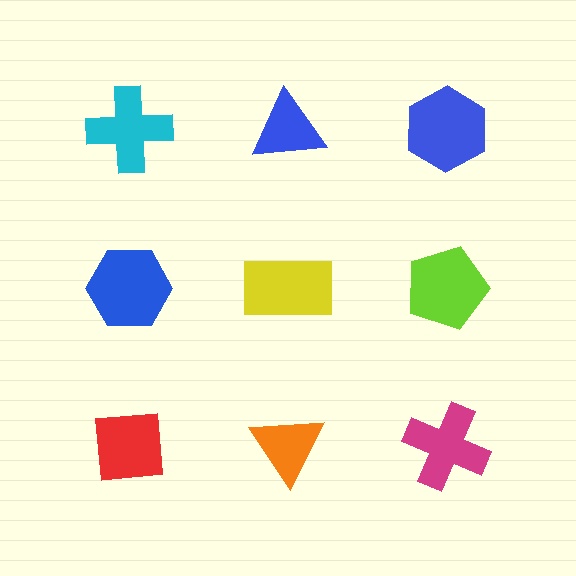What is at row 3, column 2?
An orange triangle.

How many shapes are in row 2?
3 shapes.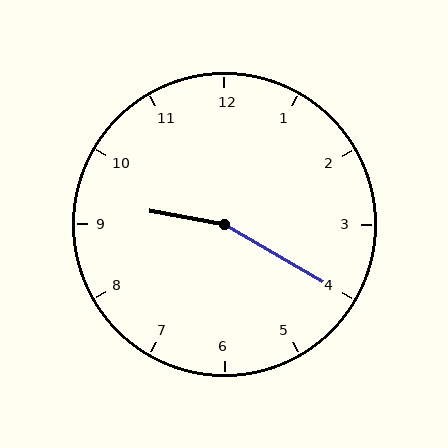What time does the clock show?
9:20.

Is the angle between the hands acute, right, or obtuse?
It is obtuse.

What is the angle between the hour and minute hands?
Approximately 160 degrees.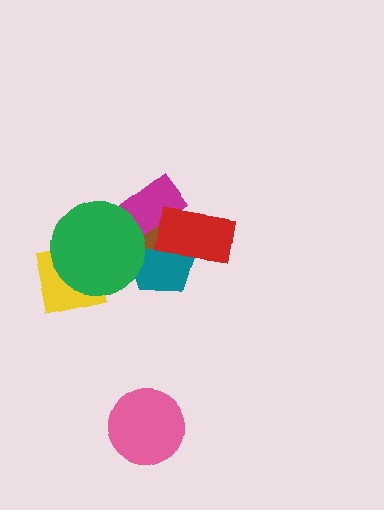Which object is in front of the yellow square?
The green circle is in front of the yellow square.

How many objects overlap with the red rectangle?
3 objects overlap with the red rectangle.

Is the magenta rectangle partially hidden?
Yes, it is partially covered by another shape.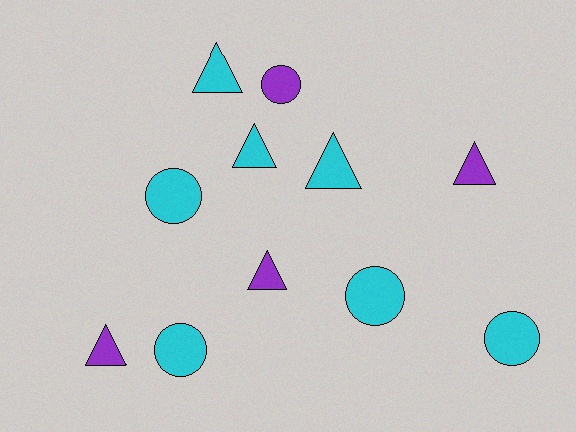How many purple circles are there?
There is 1 purple circle.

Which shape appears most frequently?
Triangle, with 6 objects.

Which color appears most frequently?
Cyan, with 7 objects.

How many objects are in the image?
There are 11 objects.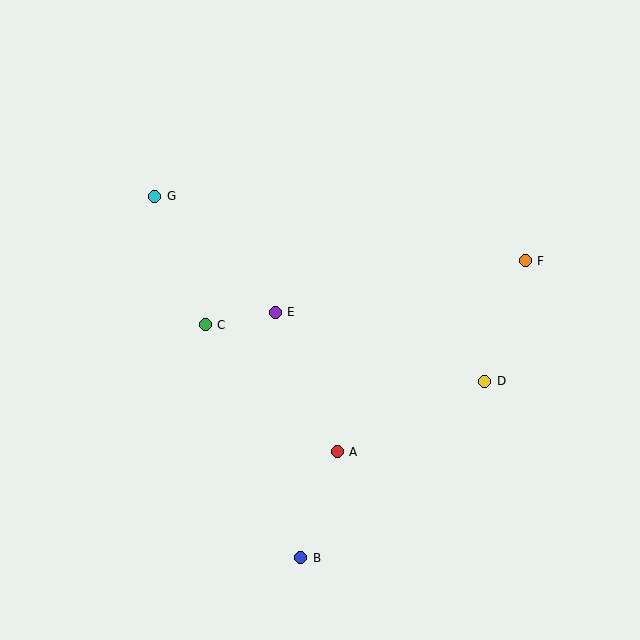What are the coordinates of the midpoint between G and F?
The midpoint between G and F is at (340, 229).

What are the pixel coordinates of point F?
Point F is at (525, 261).